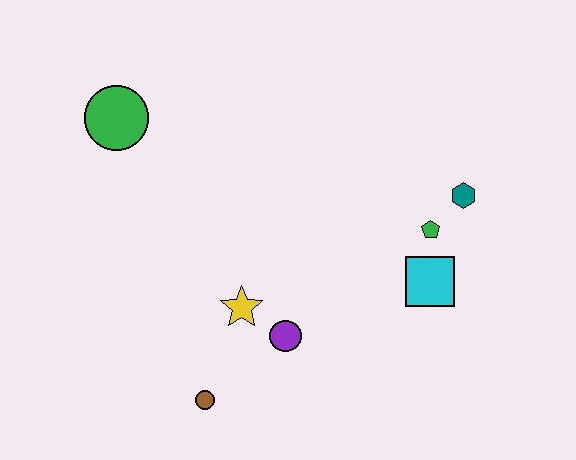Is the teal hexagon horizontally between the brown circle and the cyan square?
No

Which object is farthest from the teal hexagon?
The green circle is farthest from the teal hexagon.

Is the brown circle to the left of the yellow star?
Yes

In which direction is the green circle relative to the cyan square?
The green circle is to the left of the cyan square.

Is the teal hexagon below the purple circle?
No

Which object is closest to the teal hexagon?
The green pentagon is closest to the teal hexagon.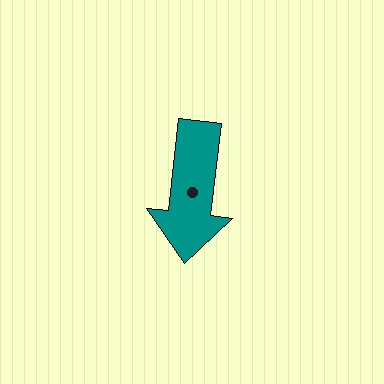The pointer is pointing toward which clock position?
Roughly 6 o'clock.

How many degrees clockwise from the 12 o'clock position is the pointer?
Approximately 186 degrees.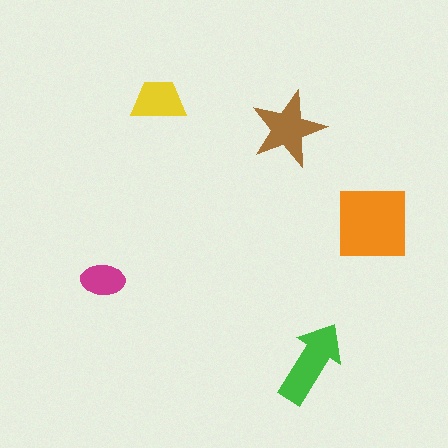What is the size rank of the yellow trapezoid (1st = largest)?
4th.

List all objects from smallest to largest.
The magenta ellipse, the yellow trapezoid, the brown star, the green arrow, the orange square.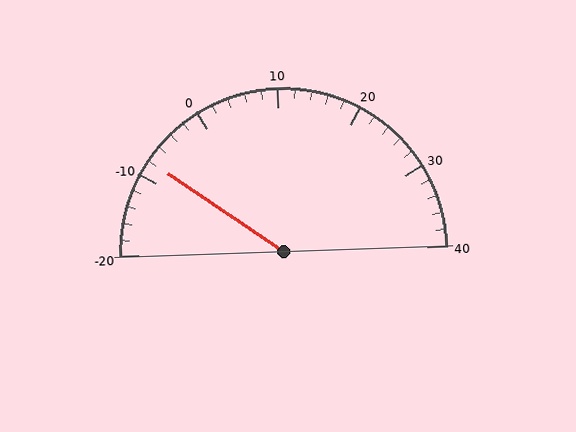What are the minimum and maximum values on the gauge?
The gauge ranges from -20 to 40.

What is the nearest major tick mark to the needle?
The nearest major tick mark is -10.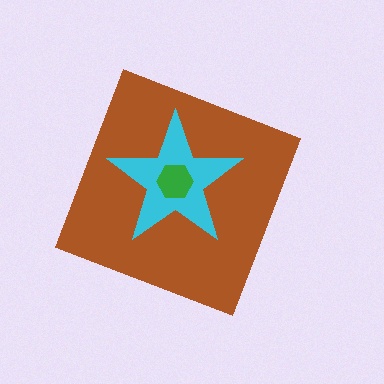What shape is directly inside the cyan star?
The green hexagon.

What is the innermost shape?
The green hexagon.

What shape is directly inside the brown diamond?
The cyan star.